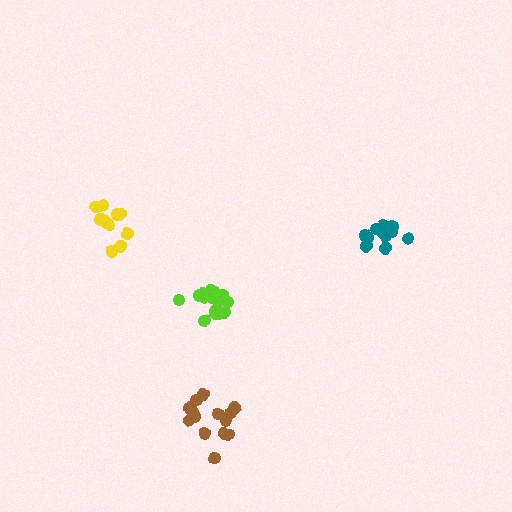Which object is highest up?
The yellow cluster is topmost.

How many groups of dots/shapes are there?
There are 4 groups.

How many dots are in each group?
Group 1: 12 dots, Group 2: 15 dots, Group 3: 14 dots, Group 4: 10 dots (51 total).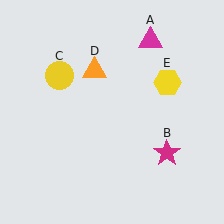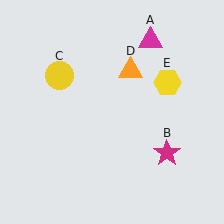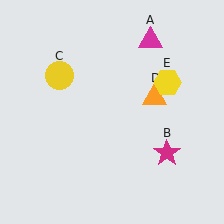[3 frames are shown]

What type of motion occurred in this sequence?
The orange triangle (object D) rotated clockwise around the center of the scene.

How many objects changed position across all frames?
1 object changed position: orange triangle (object D).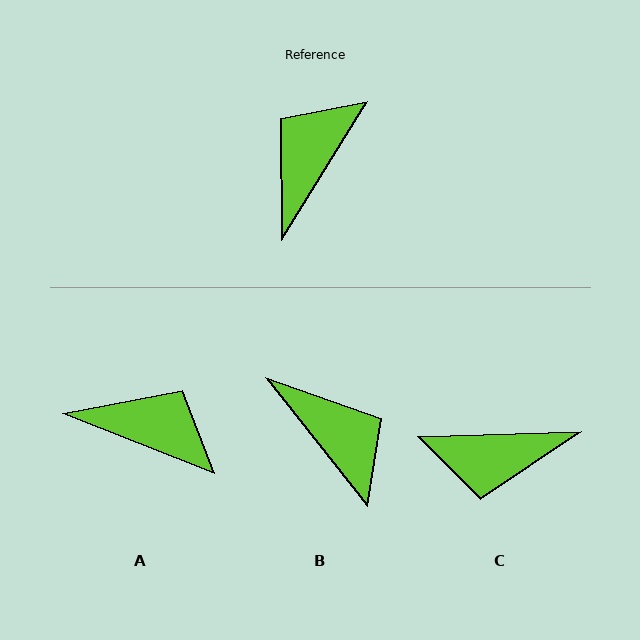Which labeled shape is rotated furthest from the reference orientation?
C, about 124 degrees away.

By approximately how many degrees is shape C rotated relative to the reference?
Approximately 124 degrees counter-clockwise.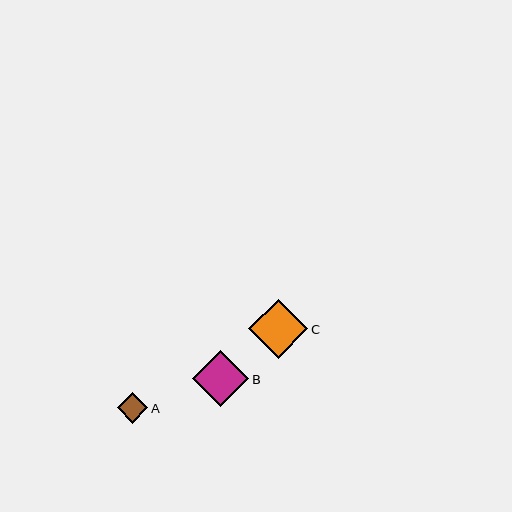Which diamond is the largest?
Diamond C is the largest with a size of approximately 59 pixels.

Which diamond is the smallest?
Diamond A is the smallest with a size of approximately 31 pixels.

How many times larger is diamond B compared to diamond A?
Diamond B is approximately 1.8 times the size of diamond A.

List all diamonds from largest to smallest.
From largest to smallest: C, B, A.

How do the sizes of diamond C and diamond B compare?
Diamond C and diamond B are approximately the same size.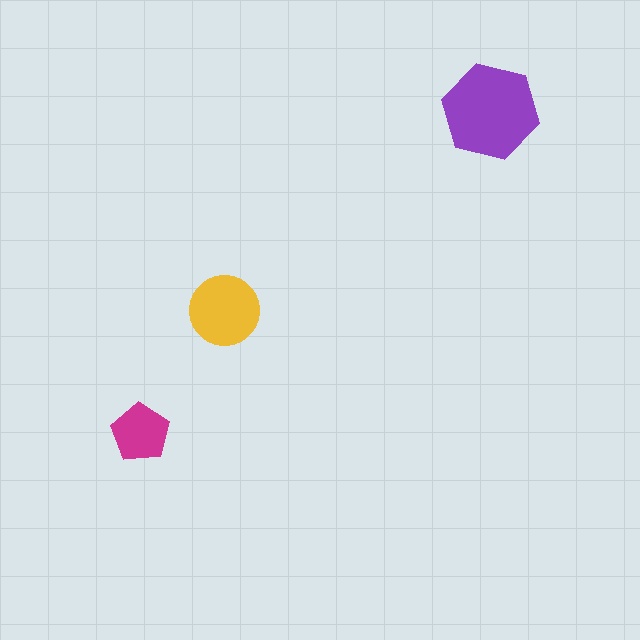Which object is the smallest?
The magenta pentagon.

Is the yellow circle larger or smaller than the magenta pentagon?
Larger.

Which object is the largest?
The purple hexagon.